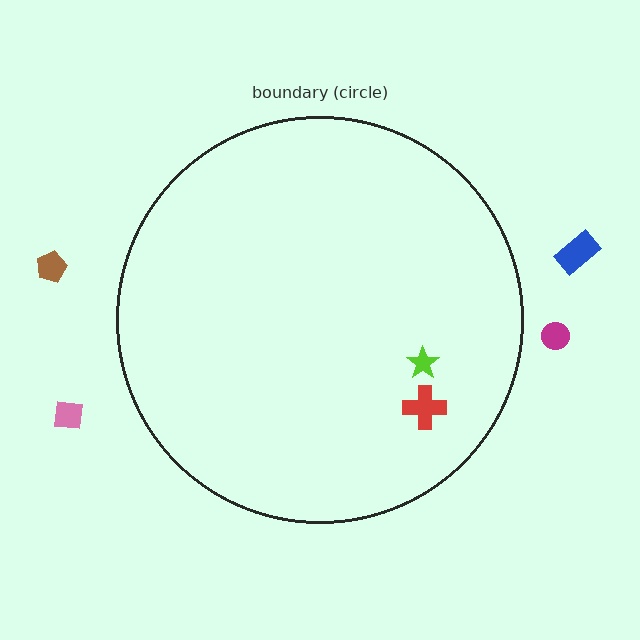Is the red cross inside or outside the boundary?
Inside.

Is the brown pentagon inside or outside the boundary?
Outside.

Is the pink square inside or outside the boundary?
Outside.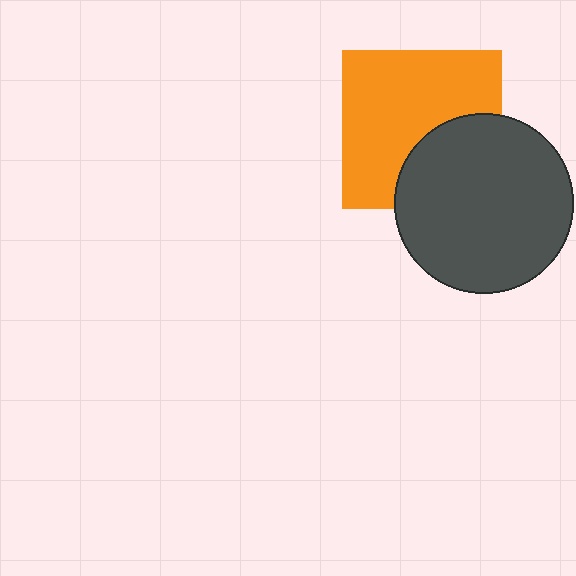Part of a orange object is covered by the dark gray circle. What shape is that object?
It is a square.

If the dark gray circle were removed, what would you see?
You would see the complete orange square.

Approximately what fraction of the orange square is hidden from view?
Roughly 34% of the orange square is hidden behind the dark gray circle.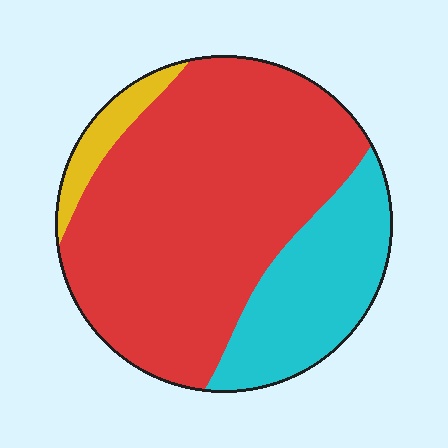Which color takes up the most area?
Red, at roughly 70%.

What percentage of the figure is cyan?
Cyan takes up between a sixth and a third of the figure.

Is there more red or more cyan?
Red.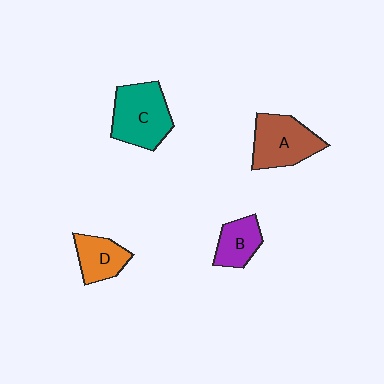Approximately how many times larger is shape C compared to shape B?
Approximately 1.7 times.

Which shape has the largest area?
Shape C (teal).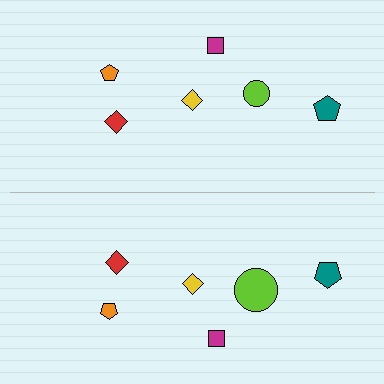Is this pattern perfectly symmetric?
No, the pattern is not perfectly symmetric. The lime circle on the bottom side has a different size than its mirror counterpart.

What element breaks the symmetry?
The lime circle on the bottom side has a different size than its mirror counterpart.